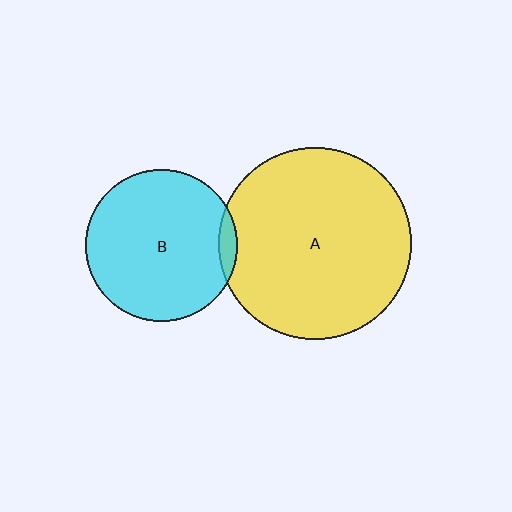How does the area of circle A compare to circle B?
Approximately 1.6 times.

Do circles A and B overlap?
Yes.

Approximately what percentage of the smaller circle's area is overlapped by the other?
Approximately 5%.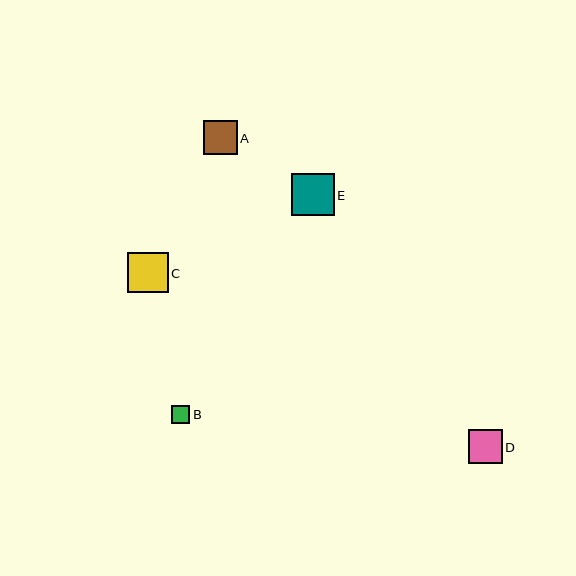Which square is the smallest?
Square B is the smallest with a size of approximately 19 pixels.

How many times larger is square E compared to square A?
Square E is approximately 1.3 times the size of square A.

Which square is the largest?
Square E is the largest with a size of approximately 42 pixels.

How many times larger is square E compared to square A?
Square E is approximately 1.3 times the size of square A.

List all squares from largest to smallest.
From largest to smallest: E, C, D, A, B.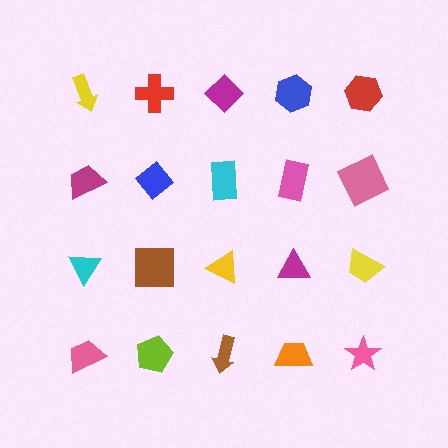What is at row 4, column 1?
A pink trapezoid.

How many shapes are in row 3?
5 shapes.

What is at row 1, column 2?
A red cross.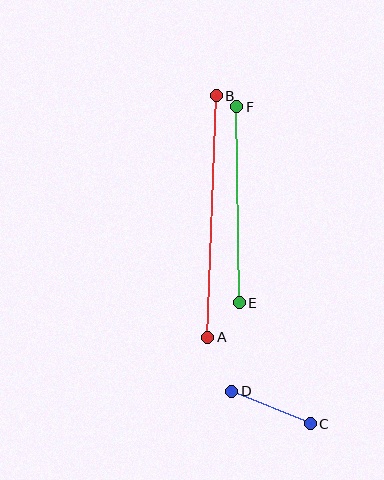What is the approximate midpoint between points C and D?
The midpoint is at approximately (271, 408) pixels.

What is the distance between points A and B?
The distance is approximately 242 pixels.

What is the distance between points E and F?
The distance is approximately 196 pixels.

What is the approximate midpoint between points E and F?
The midpoint is at approximately (238, 205) pixels.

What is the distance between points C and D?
The distance is approximately 85 pixels.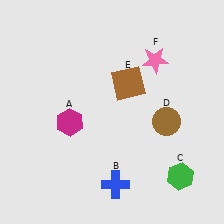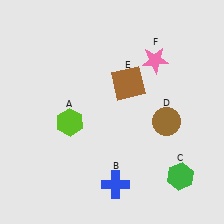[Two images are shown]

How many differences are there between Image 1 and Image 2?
There is 1 difference between the two images.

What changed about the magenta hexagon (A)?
In Image 1, A is magenta. In Image 2, it changed to lime.